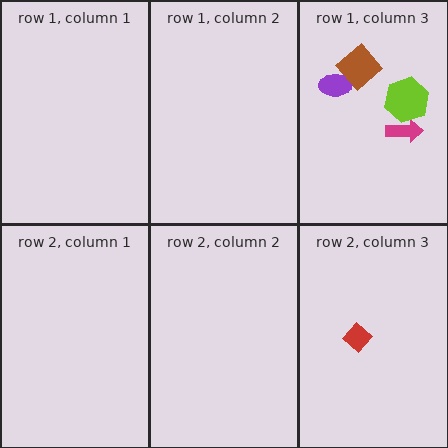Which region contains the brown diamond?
The row 1, column 3 region.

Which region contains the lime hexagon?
The row 1, column 3 region.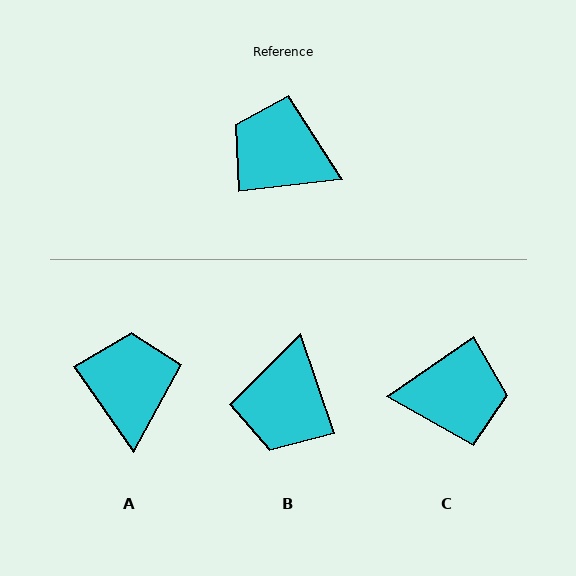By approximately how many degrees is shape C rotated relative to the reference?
Approximately 153 degrees clockwise.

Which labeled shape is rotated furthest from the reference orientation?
C, about 153 degrees away.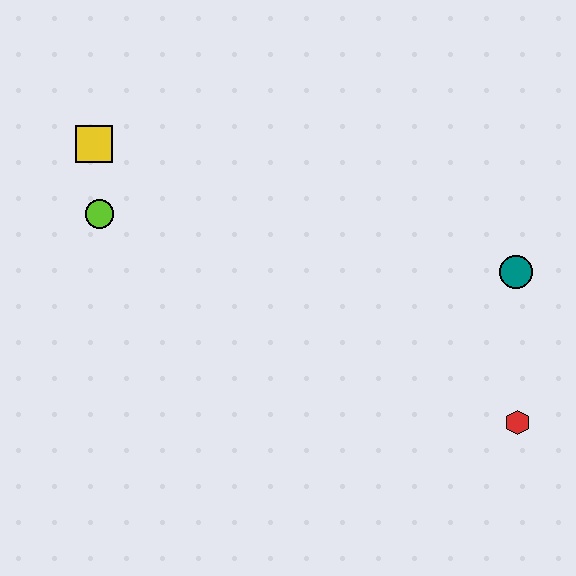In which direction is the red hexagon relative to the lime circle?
The red hexagon is to the right of the lime circle.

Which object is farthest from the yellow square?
The red hexagon is farthest from the yellow square.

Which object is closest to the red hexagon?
The teal circle is closest to the red hexagon.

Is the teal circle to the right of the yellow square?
Yes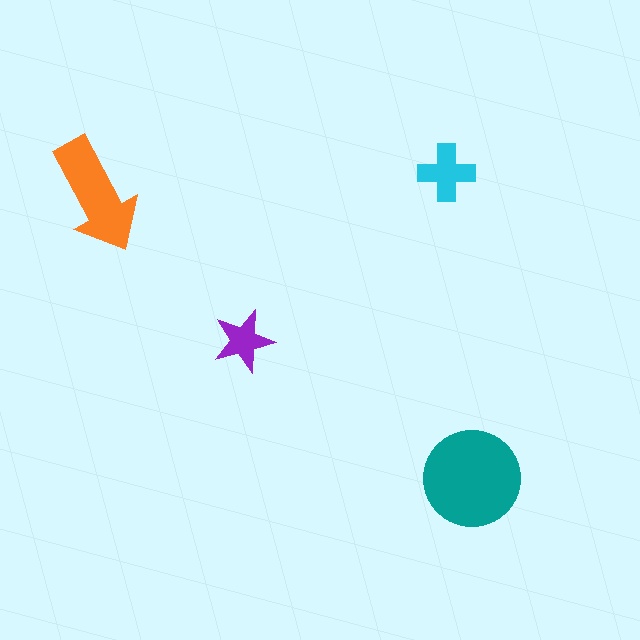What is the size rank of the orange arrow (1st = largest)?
2nd.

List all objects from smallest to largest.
The purple star, the cyan cross, the orange arrow, the teal circle.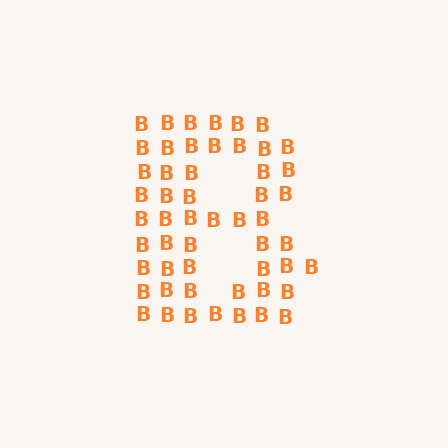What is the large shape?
The large shape is the letter B.